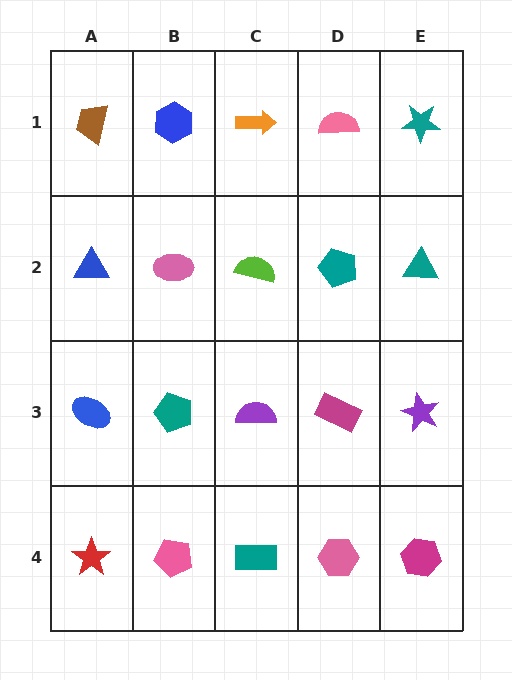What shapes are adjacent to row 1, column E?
A teal triangle (row 2, column E), a pink semicircle (row 1, column D).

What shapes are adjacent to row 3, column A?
A blue triangle (row 2, column A), a red star (row 4, column A), a teal pentagon (row 3, column B).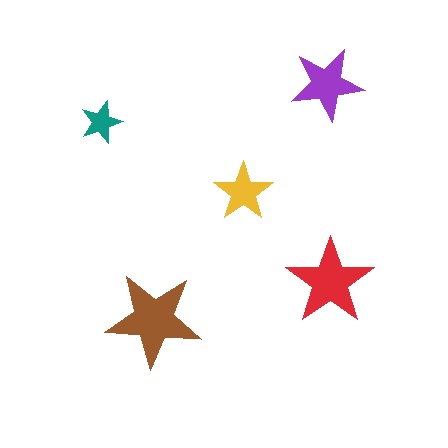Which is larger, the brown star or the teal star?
The brown one.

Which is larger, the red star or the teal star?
The red one.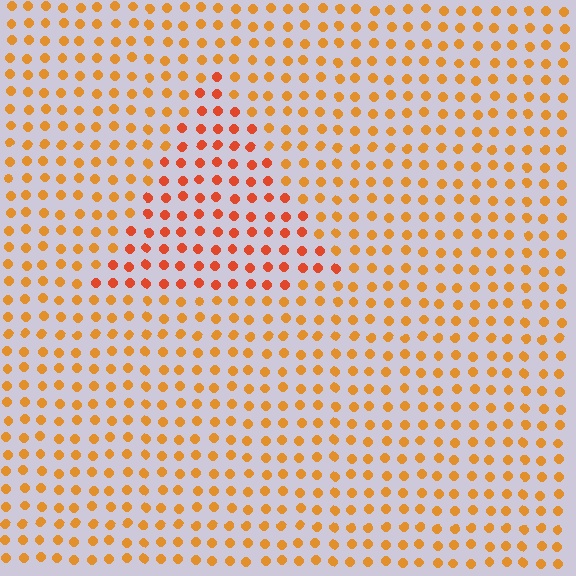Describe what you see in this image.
The image is filled with small orange elements in a uniform arrangement. A triangle-shaped region is visible where the elements are tinted to a slightly different hue, forming a subtle color boundary.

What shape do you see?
I see a triangle.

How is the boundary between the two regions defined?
The boundary is defined purely by a slight shift in hue (about 24 degrees). Spacing, size, and orientation are identical on both sides.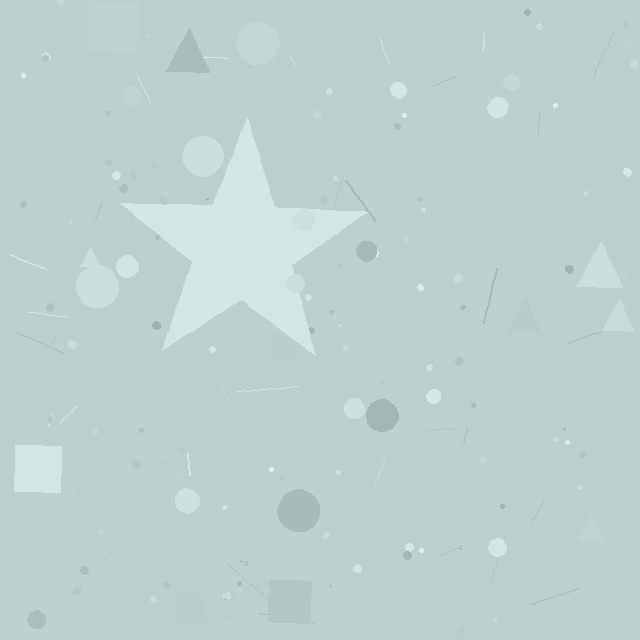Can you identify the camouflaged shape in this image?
The camouflaged shape is a star.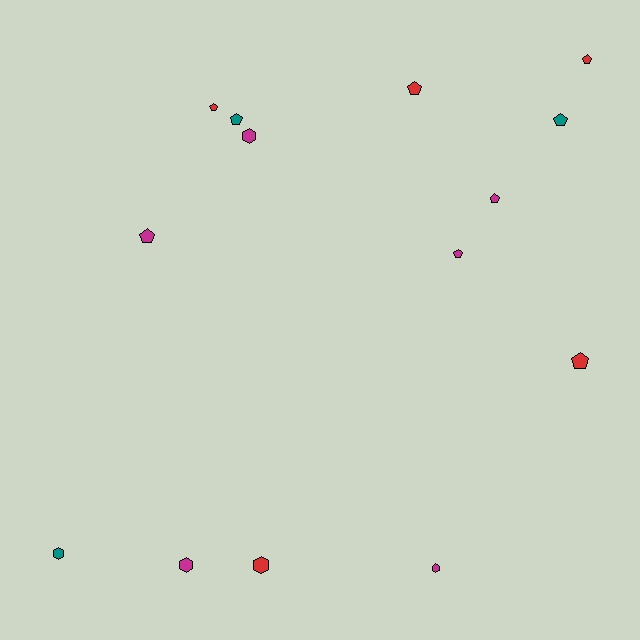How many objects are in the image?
There are 14 objects.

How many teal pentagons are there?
There are 2 teal pentagons.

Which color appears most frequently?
Magenta, with 6 objects.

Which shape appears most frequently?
Pentagon, with 9 objects.